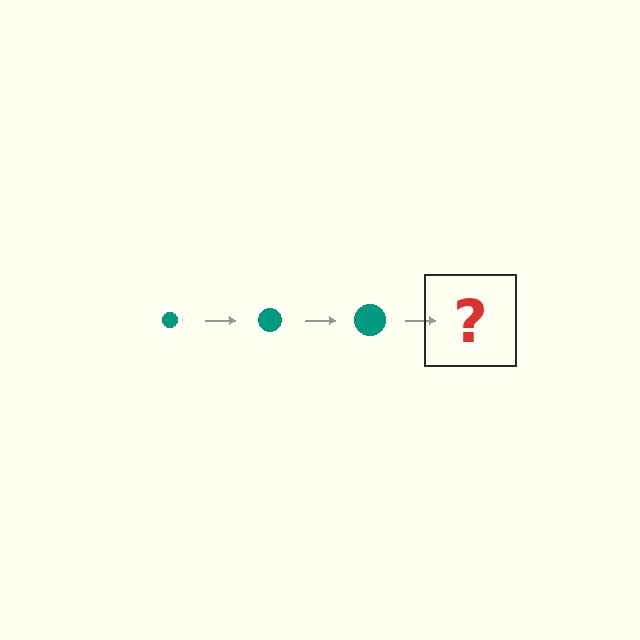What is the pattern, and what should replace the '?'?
The pattern is that the circle gets progressively larger each step. The '?' should be a teal circle, larger than the previous one.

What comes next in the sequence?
The next element should be a teal circle, larger than the previous one.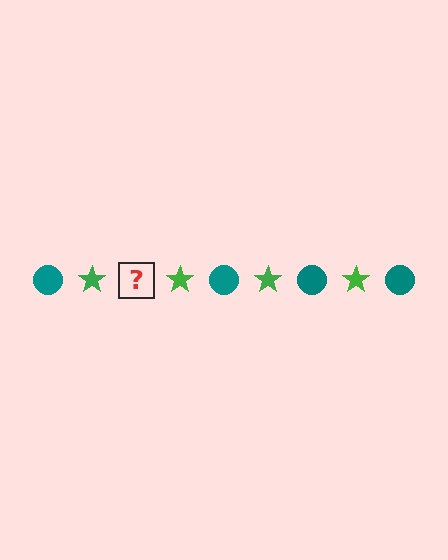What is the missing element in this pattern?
The missing element is a teal circle.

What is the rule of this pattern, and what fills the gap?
The rule is that the pattern alternates between teal circle and green star. The gap should be filled with a teal circle.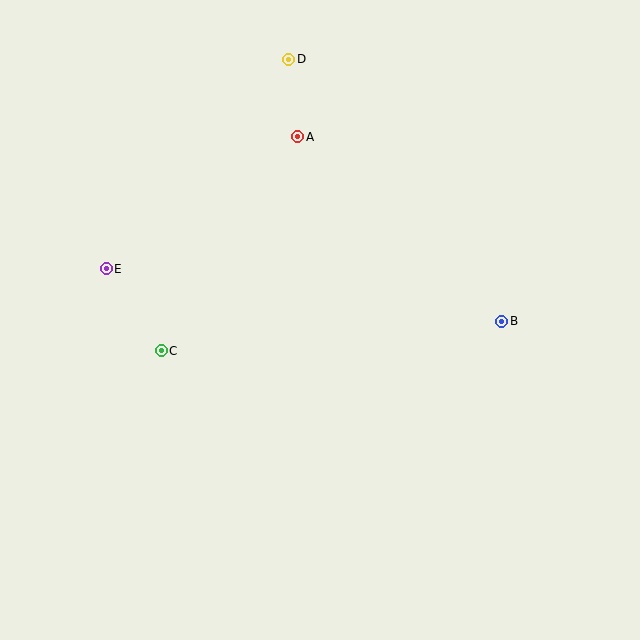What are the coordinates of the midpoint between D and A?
The midpoint between D and A is at (293, 98).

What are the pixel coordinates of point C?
Point C is at (161, 351).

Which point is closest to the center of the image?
Point C at (161, 351) is closest to the center.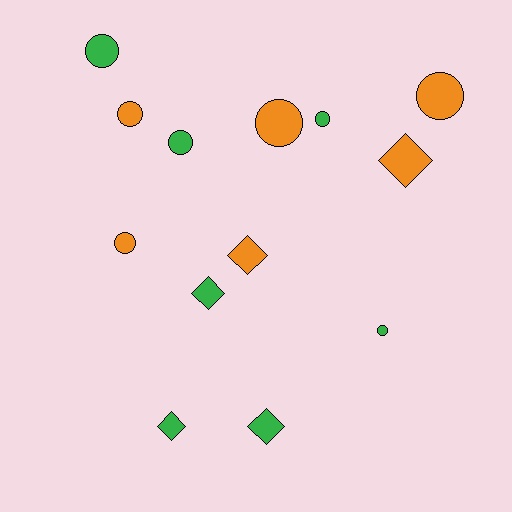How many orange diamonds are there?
There are 2 orange diamonds.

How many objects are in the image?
There are 13 objects.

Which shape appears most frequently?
Circle, with 8 objects.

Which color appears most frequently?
Green, with 7 objects.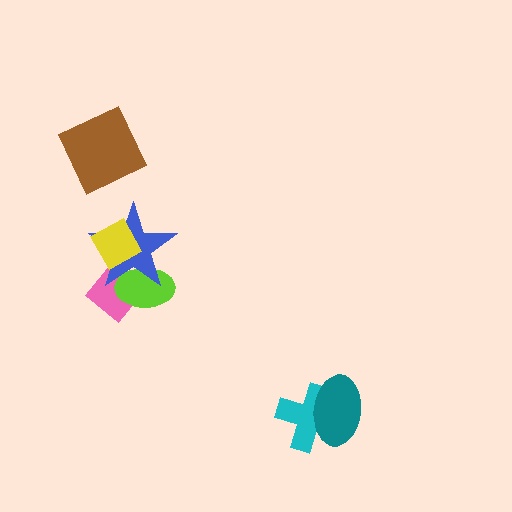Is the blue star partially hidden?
Yes, it is partially covered by another shape.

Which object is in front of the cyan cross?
The teal ellipse is in front of the cyan cross.